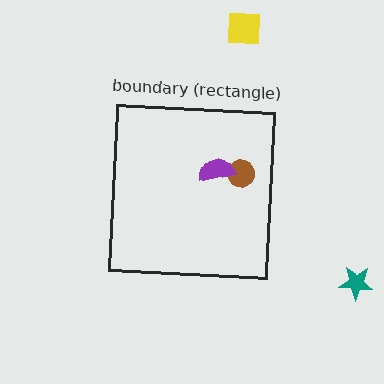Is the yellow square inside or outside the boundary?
Outside.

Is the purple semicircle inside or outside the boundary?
Inside.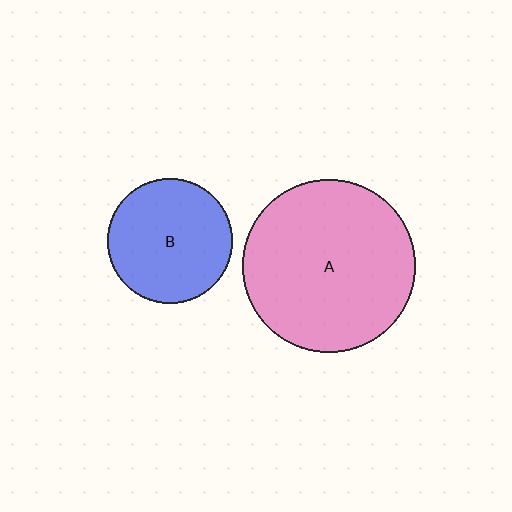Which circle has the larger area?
Circle A (pink).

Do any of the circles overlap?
No, none of the circles overlap.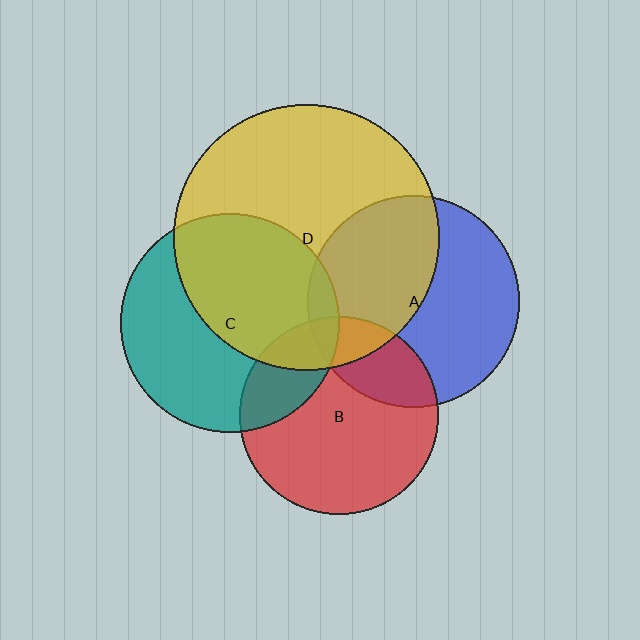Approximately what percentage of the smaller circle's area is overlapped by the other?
Approximately 50%.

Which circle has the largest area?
Circle D (yellow).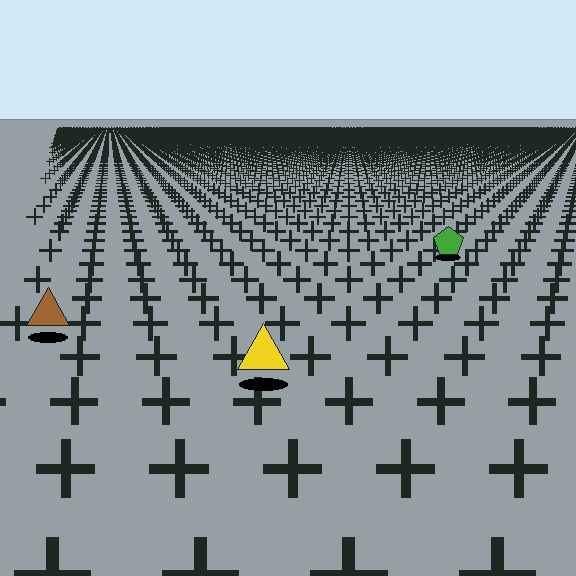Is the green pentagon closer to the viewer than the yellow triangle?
No. The yellow triangle is closer — you can tell from the texture gradient: the ground texture is coarser near it.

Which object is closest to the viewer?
The yellow triangle is closest. The texture marks near it are larger and more spread out.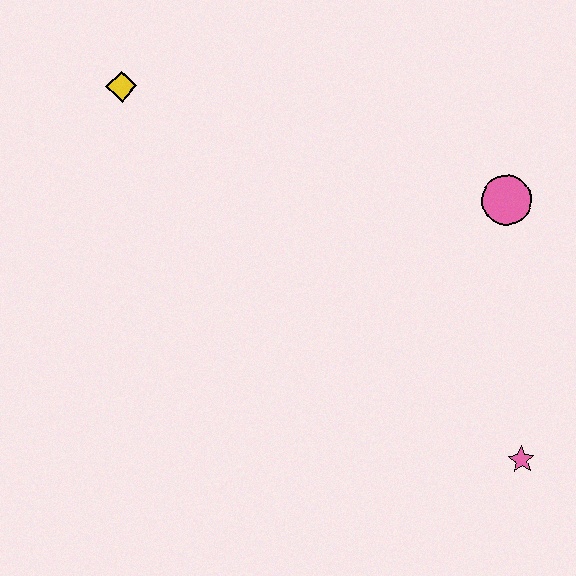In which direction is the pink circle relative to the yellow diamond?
The pink circle is to the right of the yellow diamond.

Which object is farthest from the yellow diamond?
The pink star is farthest from the yellow diamond.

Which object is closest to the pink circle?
The pink star is closest to the pink circle.